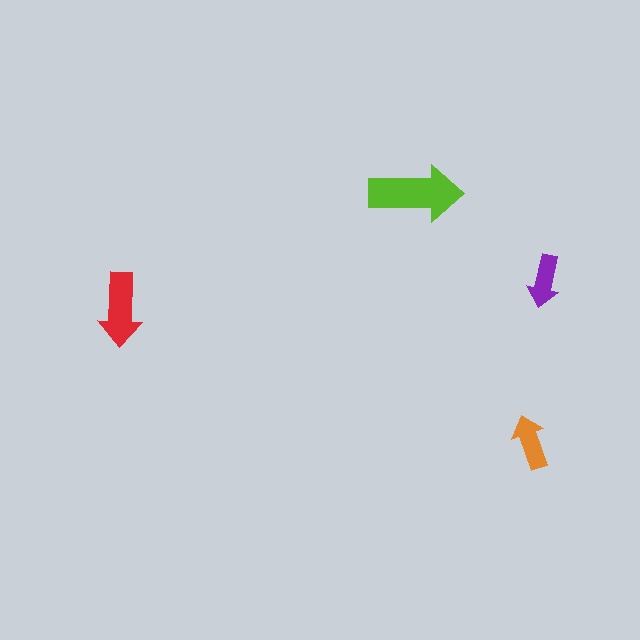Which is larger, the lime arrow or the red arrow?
The lime one.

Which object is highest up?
The lime arrow is topmost.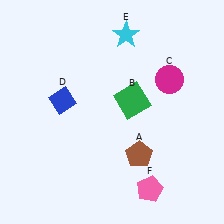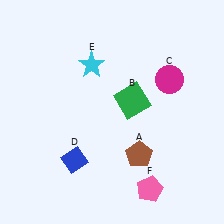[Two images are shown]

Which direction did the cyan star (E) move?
The cyan star (E) moved left.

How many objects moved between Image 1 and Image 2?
2 objects moved between the two images.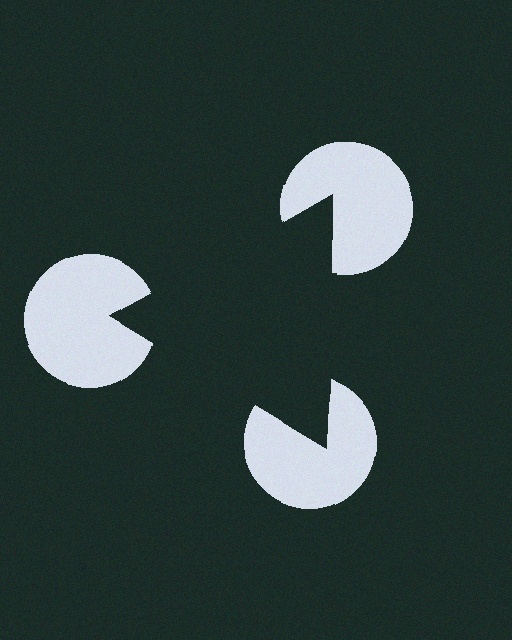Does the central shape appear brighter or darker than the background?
It typically appears slightly darker than the background, even though no actual brightness change is drawn.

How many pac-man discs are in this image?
There are 3 — one at each vertex of the illusory triangle.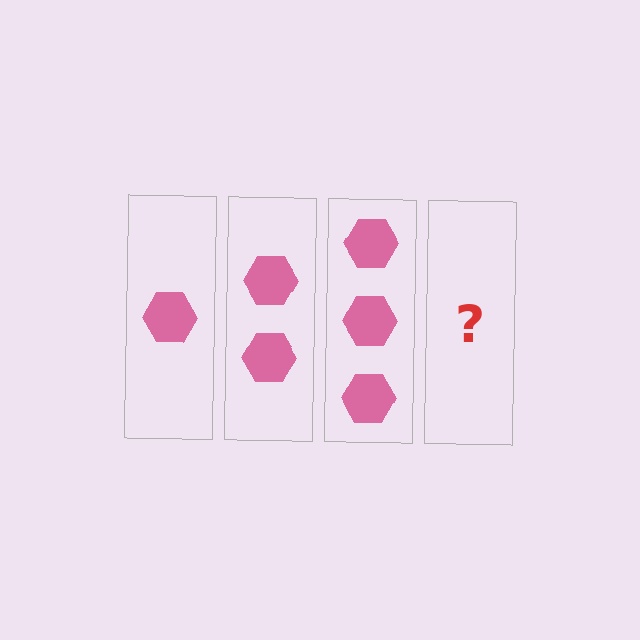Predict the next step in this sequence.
The next step is 4 hexagons.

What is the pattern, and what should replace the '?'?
The pattern is that each step adds one more hexagon. The '?' should be 4 hexagons.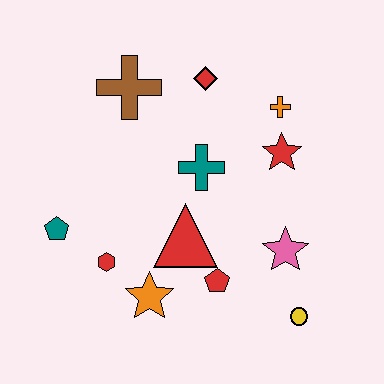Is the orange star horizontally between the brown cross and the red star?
Yes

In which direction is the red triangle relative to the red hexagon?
The red triangle is to the right of the red hexagon.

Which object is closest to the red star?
The orange cross is closest to the red star.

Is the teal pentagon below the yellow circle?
No